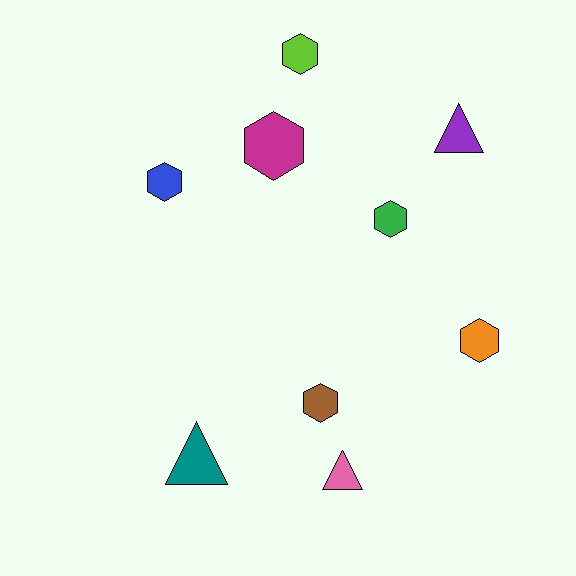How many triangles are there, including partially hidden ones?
There are 3 triangles.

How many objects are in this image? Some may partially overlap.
There are 9 objects.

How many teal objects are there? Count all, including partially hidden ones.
There is 1 teal object.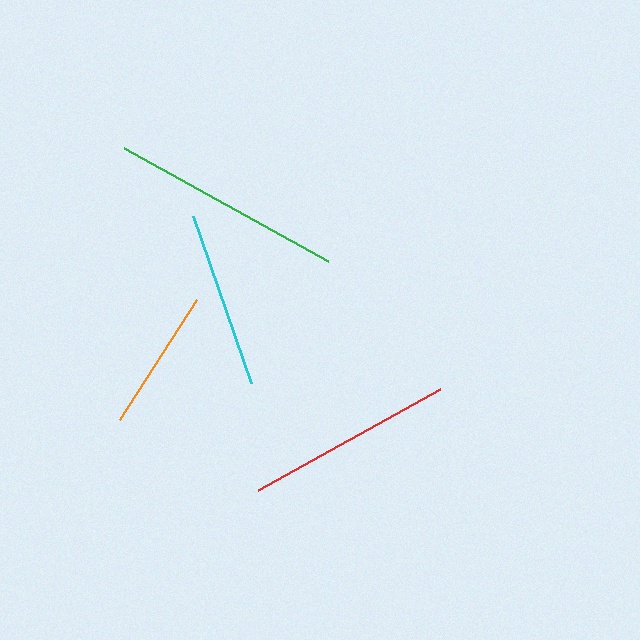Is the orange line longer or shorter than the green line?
The green line is longer than the orange line.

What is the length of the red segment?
The red segment is approximately 208 pixels long.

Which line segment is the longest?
The green line is the longest at approximately 234 pixels.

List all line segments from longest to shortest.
From longest to shortest: green, red, cyan, orange.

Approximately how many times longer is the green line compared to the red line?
The green line is approximately 1.1 times the length of the red line.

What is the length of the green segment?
The green segment is approximately 234 pixels long.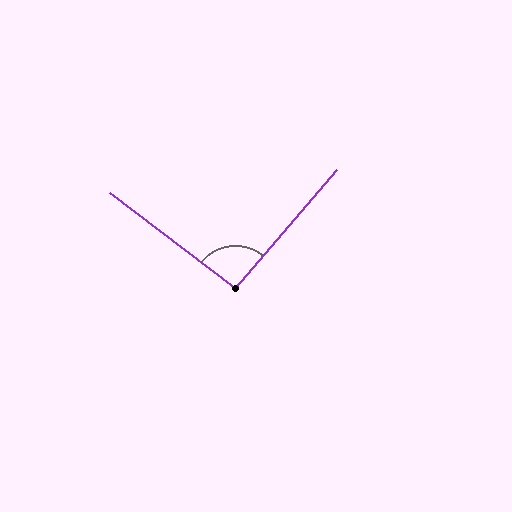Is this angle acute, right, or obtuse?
It is approximately a right angle.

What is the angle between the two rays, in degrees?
Approximately 93 degrees.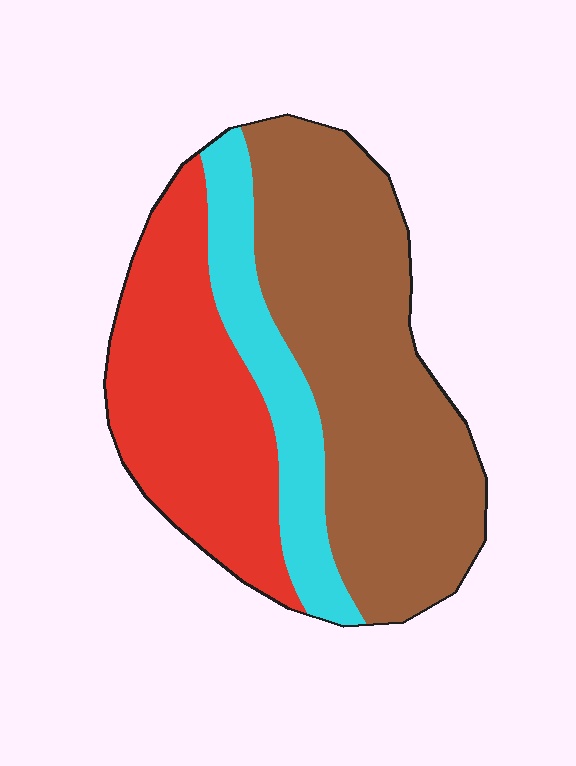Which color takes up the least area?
Cyan, at roughly 15%.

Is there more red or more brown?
Brown.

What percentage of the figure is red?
Red covers 33% of the figure.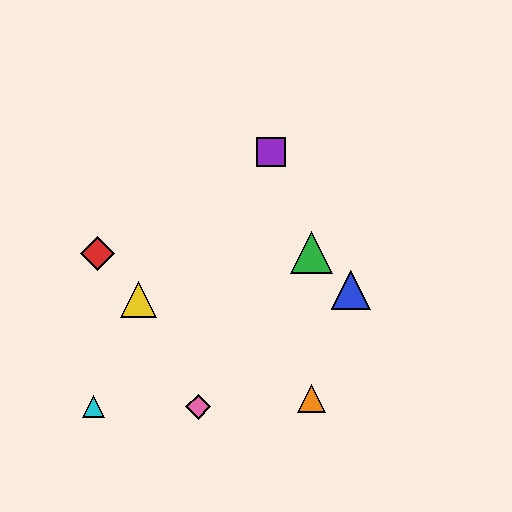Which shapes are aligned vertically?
The green triangle, the orange triangle are aligned vertically.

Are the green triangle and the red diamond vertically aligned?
No, the green triangle is at x≈311 and the red diamond is at x≈97.